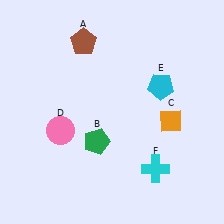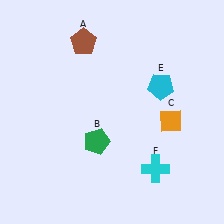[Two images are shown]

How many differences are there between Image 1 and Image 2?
There is 1 difference between the two images.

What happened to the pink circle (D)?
The pink circle (D) was removed in Image 2. It was in the bottom-left area of Image 1.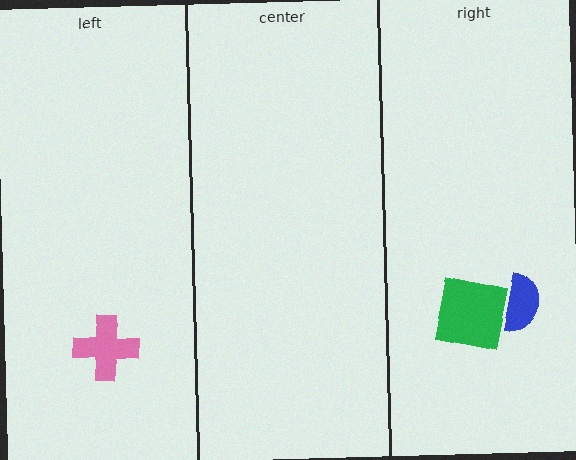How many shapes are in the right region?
2.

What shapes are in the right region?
The green square, the blue semicircle.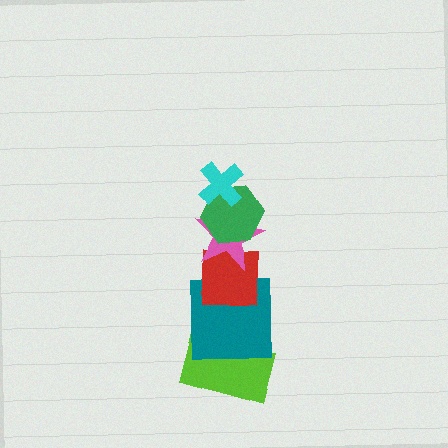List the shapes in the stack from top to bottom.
From top to bottom: the cyan cross, the green hexagon, the pink star, the red square, the teal square, the lime rectangle.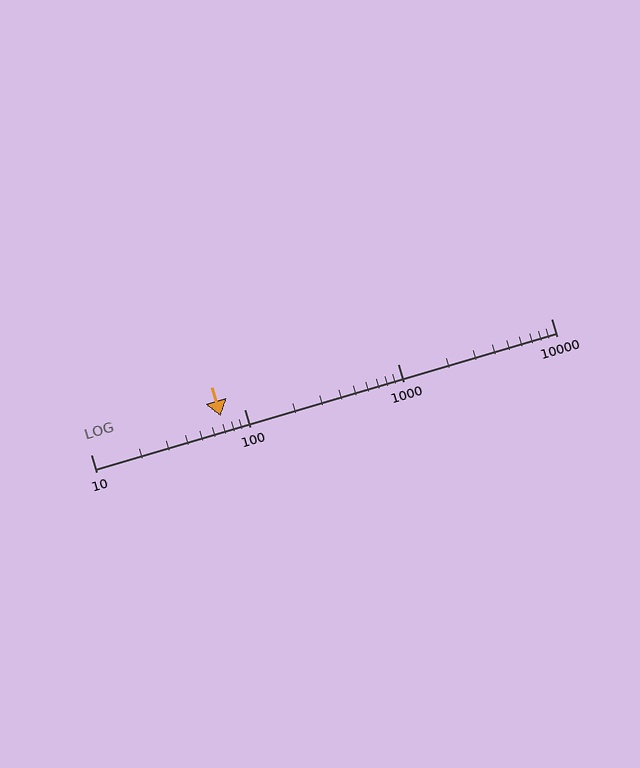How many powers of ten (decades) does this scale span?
The scale spans 3 decades, from 10 to 10000.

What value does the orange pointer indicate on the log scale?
The pointer indicates approximately 70.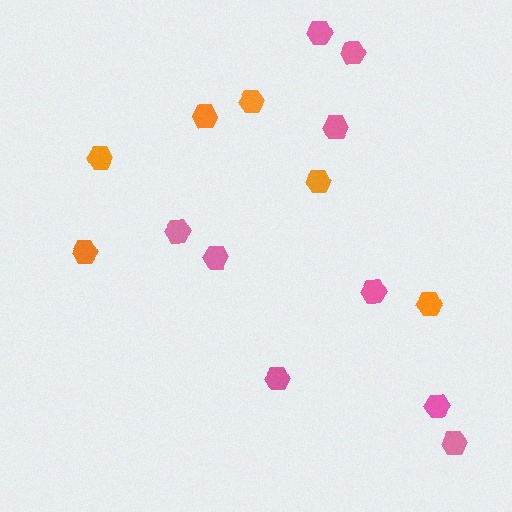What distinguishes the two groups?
There are 2 groups: one group of orange hexagons (6) and one group of pink hexagons (9).